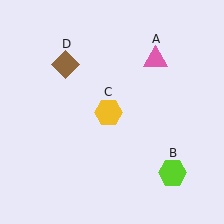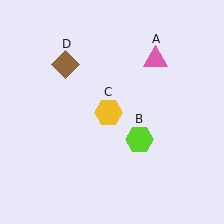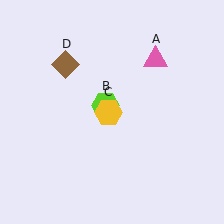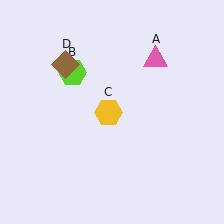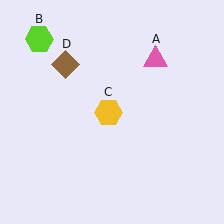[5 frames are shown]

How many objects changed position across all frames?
1 object changed position: lime hexagon (object B).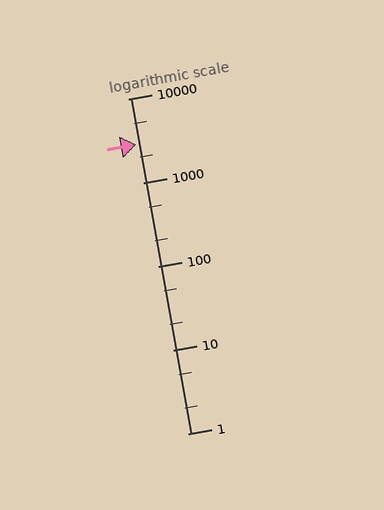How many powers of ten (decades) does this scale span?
The scale spans 4 decades, from 1 to 10000.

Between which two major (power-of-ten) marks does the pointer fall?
The pointer is between 1000 and 10000.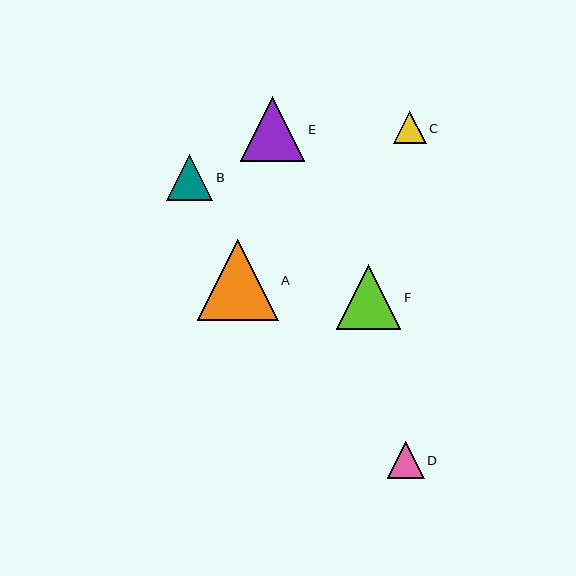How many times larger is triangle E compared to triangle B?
Triangle E is approximately 1.4 times the size of triangle B.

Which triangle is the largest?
Triangle A is the largest with a size of approximately 81 pixels.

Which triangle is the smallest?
Triangle C is the smallest with a size of approximately 33 pixels.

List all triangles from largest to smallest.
From largest to smallest: A, E, F, B, D, C.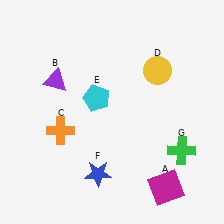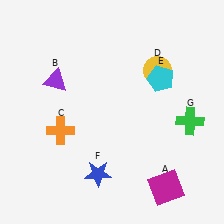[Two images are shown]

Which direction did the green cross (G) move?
The green cross (G) moved up.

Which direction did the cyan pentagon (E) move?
The cyan pentagon (E) moved right.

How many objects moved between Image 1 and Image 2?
2 objects moved between the two images.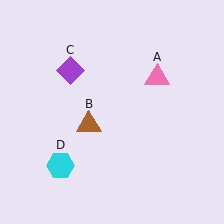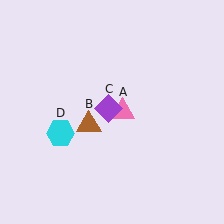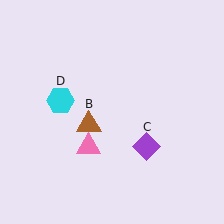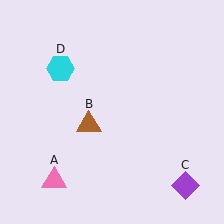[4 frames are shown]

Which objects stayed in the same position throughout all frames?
Brown triangle (object B) remained stationary.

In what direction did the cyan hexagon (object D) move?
The cyan hexagon (object D) moved up.